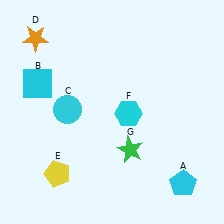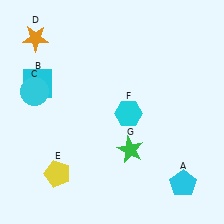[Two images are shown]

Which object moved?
The cyan circle (C) moved left.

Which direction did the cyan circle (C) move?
The cyan circle (C) moved left.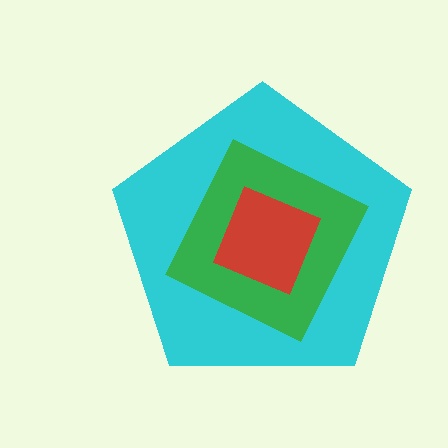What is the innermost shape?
The red diamond.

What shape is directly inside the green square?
The red diamond.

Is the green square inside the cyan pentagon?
Yes.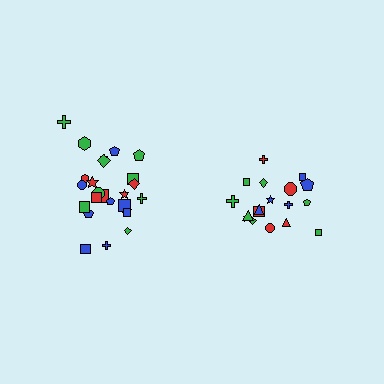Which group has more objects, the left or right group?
The left group.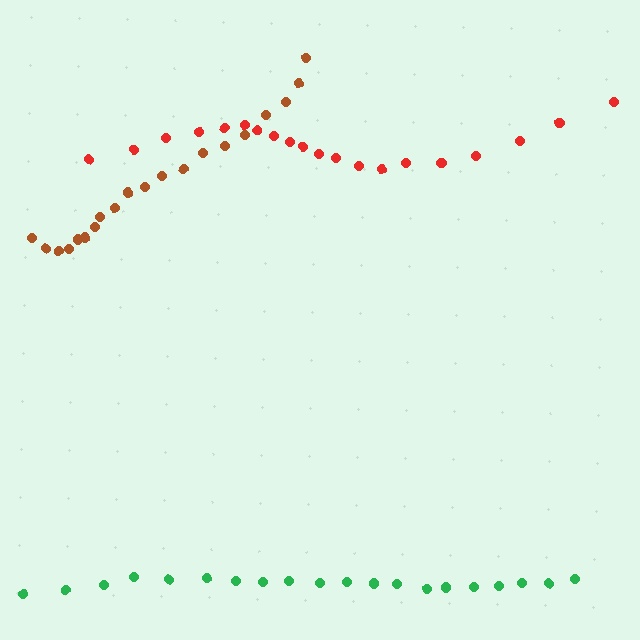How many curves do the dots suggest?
There are 3 distinct paths.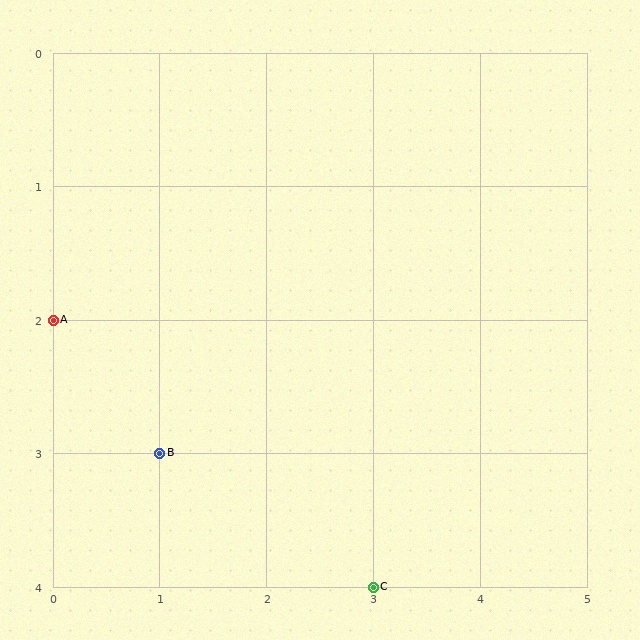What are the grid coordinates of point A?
Point A is at grid coordinates (0, 2).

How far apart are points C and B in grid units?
Points C and B are 2 columns and 1 row apart (about 2.2 grid units diagonally).